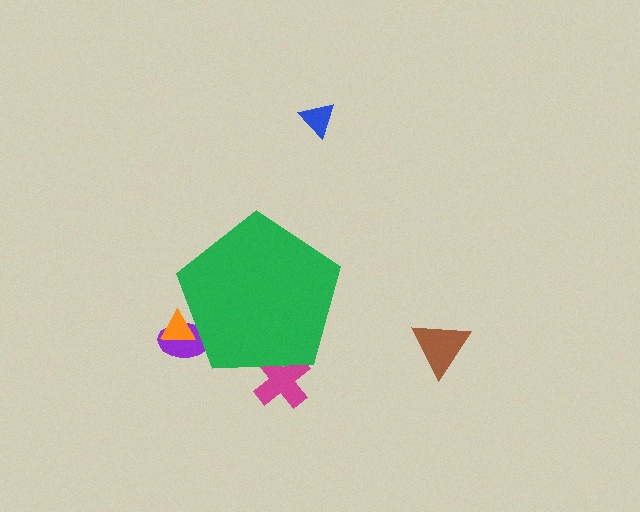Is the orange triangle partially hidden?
Yes, the orange triangle is partially hidden behind the green pentagon.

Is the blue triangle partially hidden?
No, the blue triangle is fully visible.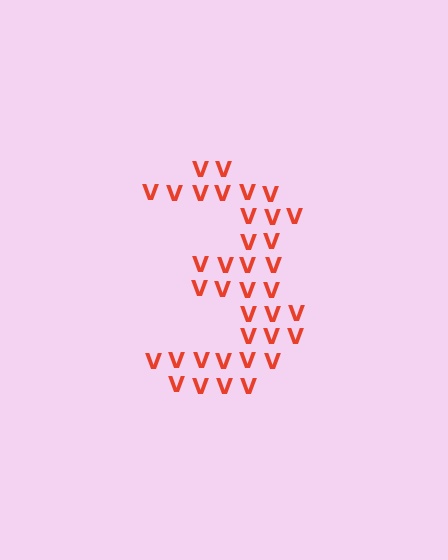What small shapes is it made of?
It is made of small letter V's.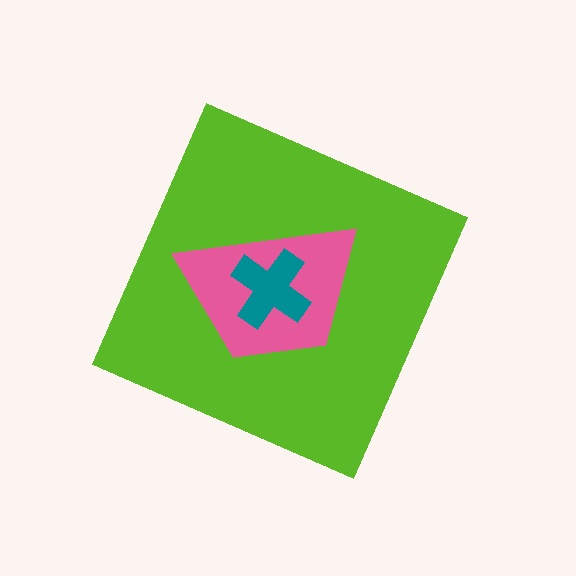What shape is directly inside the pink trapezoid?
The teal cross.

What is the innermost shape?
The teal cross.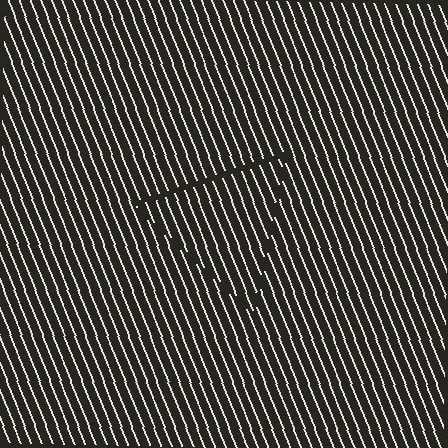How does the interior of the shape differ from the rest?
The interior of the shape contains the same grating, shifted by half a period — the contour is defined by the phase discontinuity where line-ends from the inner and outer gratings abut.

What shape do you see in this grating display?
An illusory triangle. The interior of the shape contains the same grating, shifted by half a period — the contour is defined by the phase discontinuity where line-ends from the inner and outer gratings abut.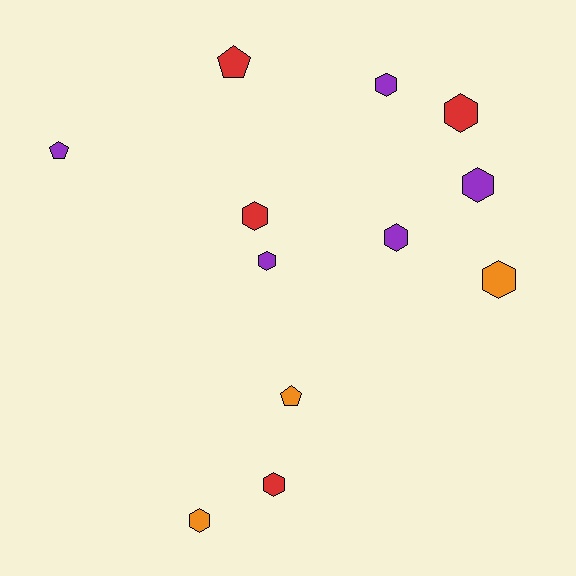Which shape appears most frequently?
Hexagon, with 9 objects.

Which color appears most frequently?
Purple, with 5 objects.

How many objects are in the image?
There are 12 objects.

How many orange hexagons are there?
There are 2 orange hexagons.